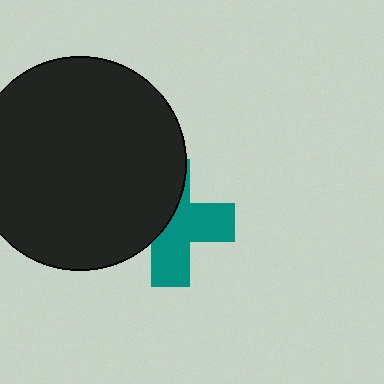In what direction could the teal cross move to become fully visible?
The teal cross could move right. That would shift it out from behind the black circle entirely.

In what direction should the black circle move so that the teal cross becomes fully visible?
The black circle should move left. That is the shortest direction to clear the overlap and leave the teal cross fully visible.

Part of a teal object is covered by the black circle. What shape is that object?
It is a cross.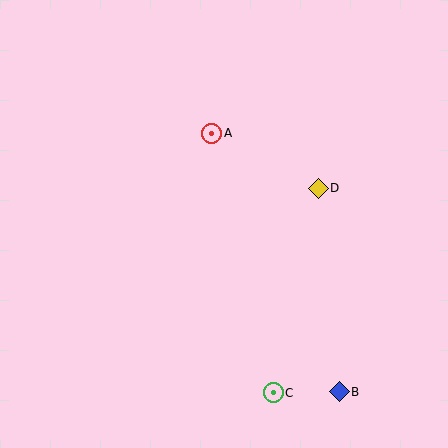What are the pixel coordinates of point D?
Point D is at (318, 188).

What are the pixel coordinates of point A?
Point A is at (212, 133).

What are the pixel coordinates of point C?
Point C is at (273, 393).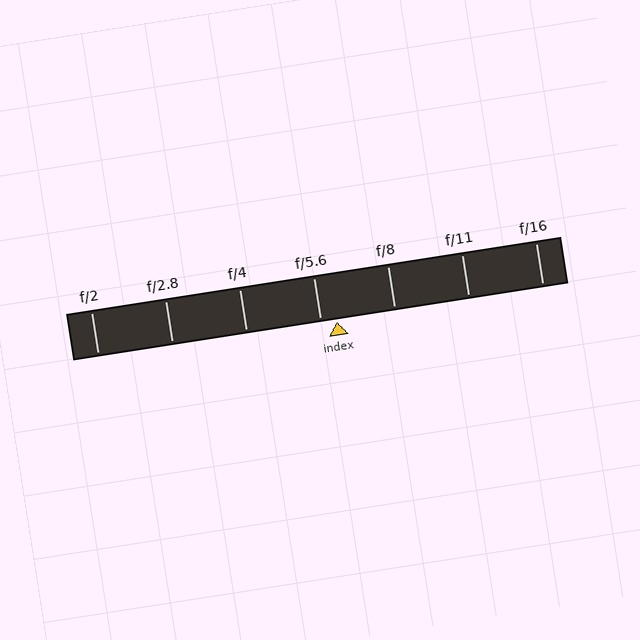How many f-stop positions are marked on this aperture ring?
There are 7 f-stop positions marked.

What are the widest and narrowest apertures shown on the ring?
The widest aperture shown is f/2 and the narrowest is f/16.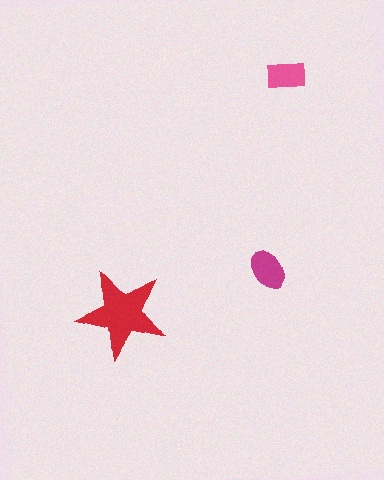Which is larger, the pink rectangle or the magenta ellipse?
The magenta ellipse.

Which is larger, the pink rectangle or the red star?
The red star.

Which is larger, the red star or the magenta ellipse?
The red star.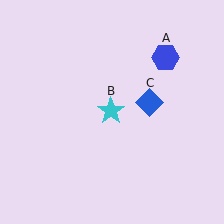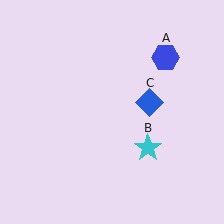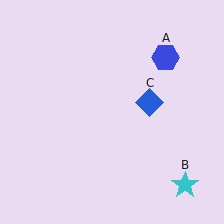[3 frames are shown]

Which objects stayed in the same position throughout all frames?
Blue hexagon (object A) and blue diamond (object C) remained stationary.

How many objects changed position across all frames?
1 object changed position: cyan star (object B).